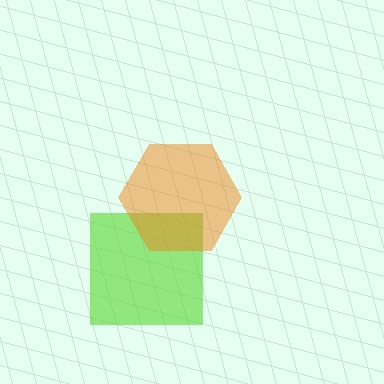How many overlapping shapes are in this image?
There are 2 overlapping shapes in the image.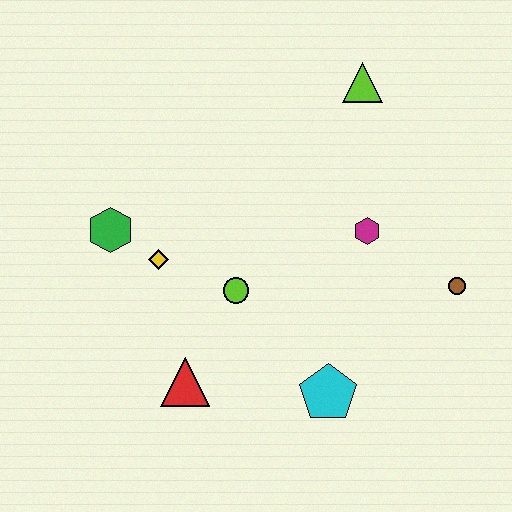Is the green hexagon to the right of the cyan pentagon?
No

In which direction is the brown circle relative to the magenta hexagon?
The brown circle is to the right of the magenta hexagon.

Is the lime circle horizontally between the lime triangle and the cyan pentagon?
No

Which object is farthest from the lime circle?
The lime triangle is farthest from the lime circle.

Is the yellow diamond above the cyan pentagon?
Yes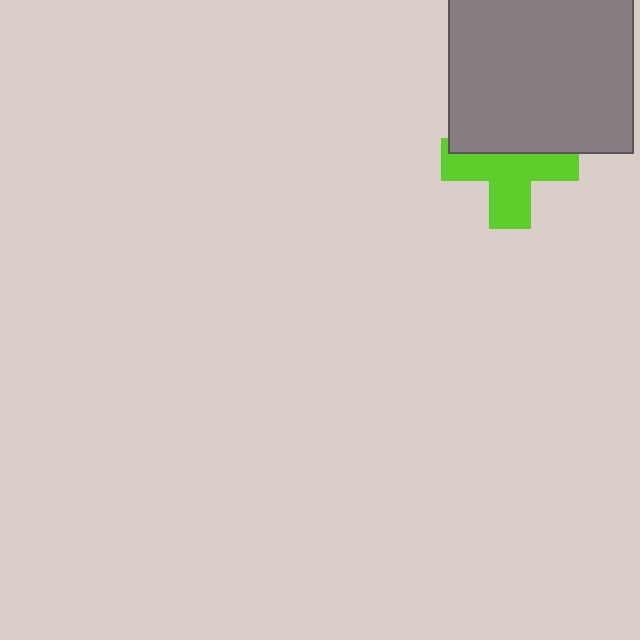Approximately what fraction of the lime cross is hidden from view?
Roughly 41% of the lime cross is hidden behind the gray square.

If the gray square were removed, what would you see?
You would see the complete lime cross.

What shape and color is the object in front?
The object in front is a gray square.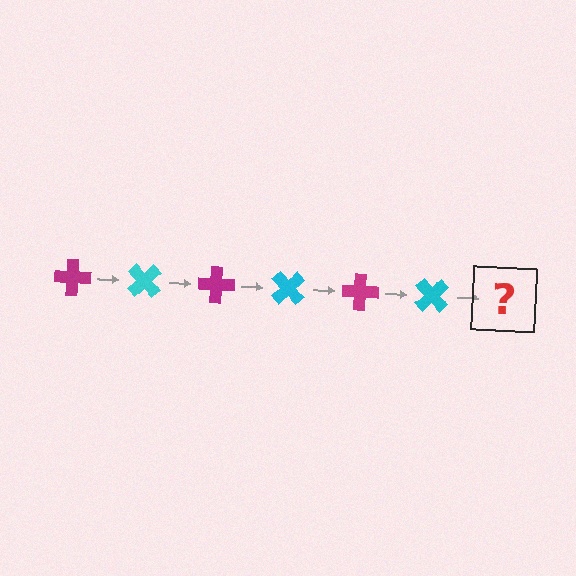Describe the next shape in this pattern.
It should be a magenta cross, rotated 270 degrees from the start.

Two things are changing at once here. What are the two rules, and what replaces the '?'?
The two rules are that it rotates 45 degrees each step and the color cycles through magenta and cyan. The '?' should be a magenta cross, rotated 270 degrees from the start.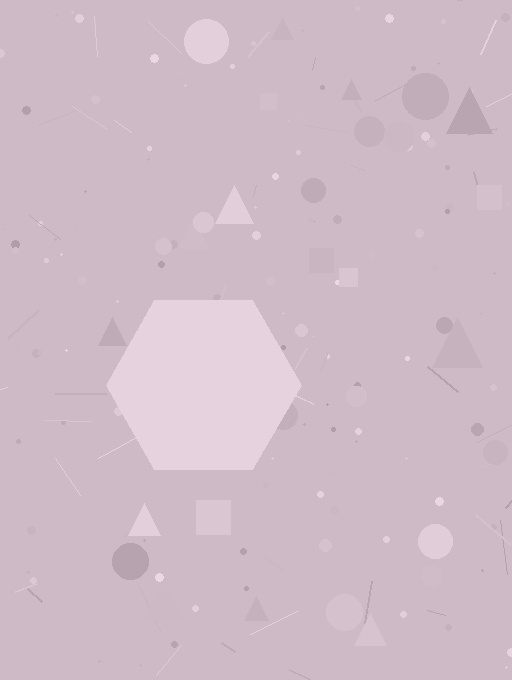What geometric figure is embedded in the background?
A hexagon is embedded in the background.